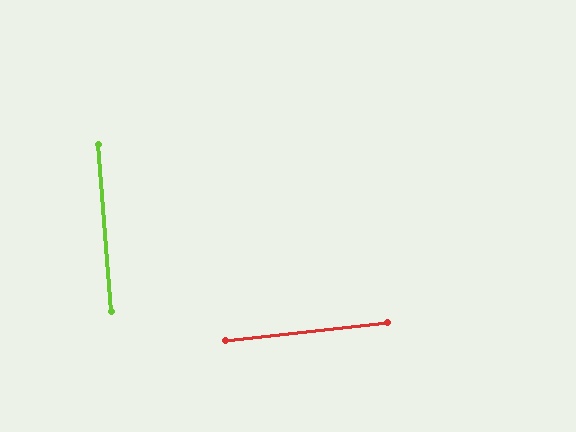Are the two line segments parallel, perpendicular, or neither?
Perpendicular — they meet at approximately 88°.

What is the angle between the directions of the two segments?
Approximately 88 degrees.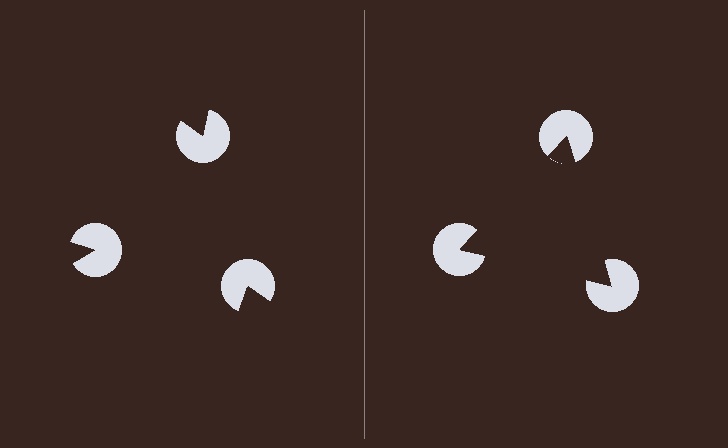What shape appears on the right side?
An illusory triangle.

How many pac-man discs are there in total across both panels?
6 — 3 on each side.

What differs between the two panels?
The pac-man discs are positioned identically on both sides; only the wedge orientations differ. On the right they align to a triangle; on the left they are misaligned.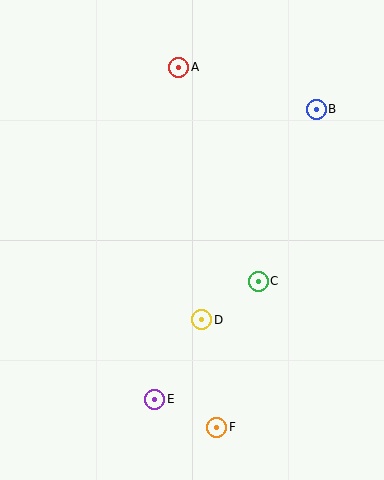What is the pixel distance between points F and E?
The distance between F and E is 68 pixels.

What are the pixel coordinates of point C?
Point C is at (258, 281).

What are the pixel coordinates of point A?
Point A is at (179, 67).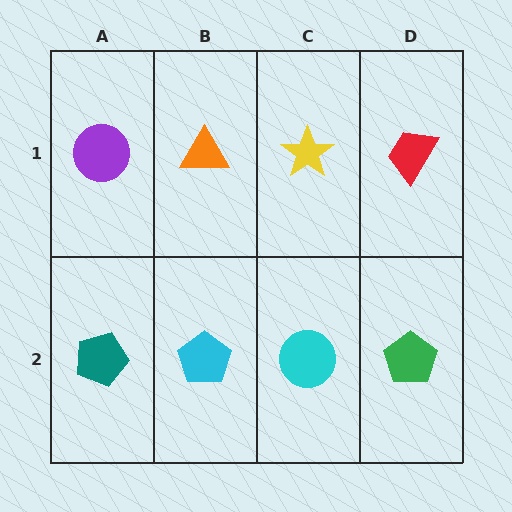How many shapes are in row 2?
4 shapes.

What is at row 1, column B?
An orange triangle.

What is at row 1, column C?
A yellow star.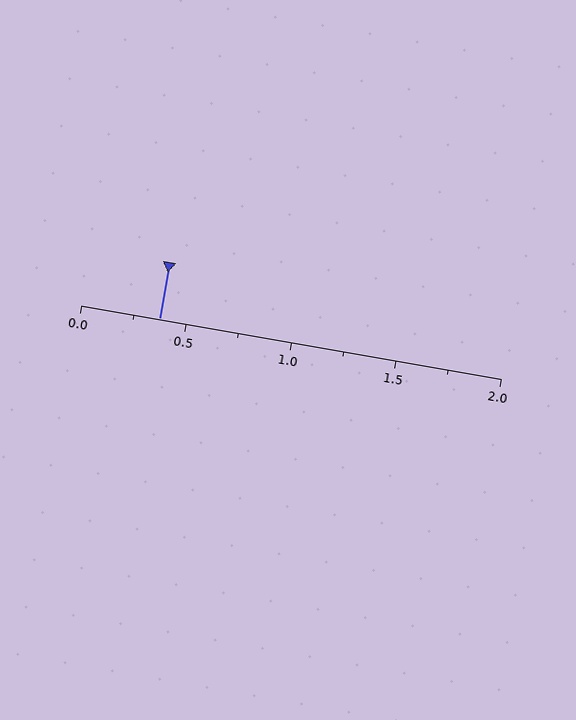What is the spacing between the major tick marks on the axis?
The major ticks are spaced 0.5 apart.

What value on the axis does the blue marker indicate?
The marker indicates approximately 0.38.